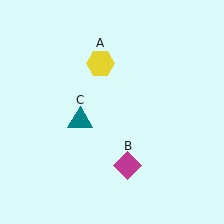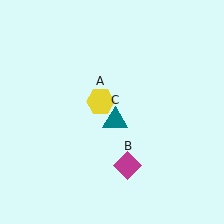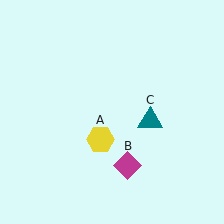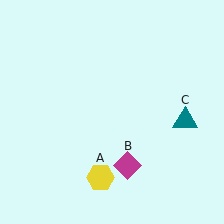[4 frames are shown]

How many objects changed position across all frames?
2 objects changed position: yellow hexagon (object A), teal triangle (object C).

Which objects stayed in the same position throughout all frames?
Magenta diamond (object B) remained stationary.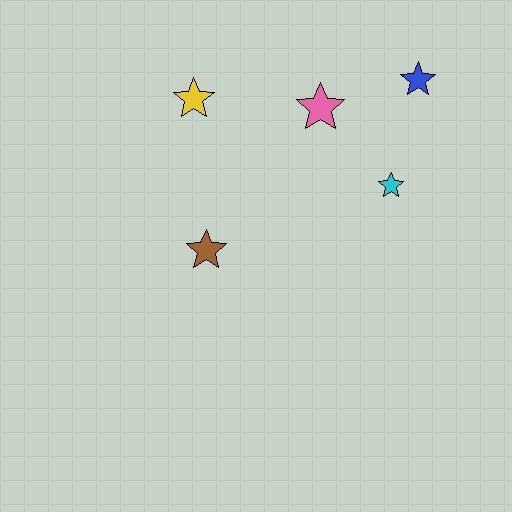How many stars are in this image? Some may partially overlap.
There are 5 stars.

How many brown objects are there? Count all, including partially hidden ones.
There is 1 brown object.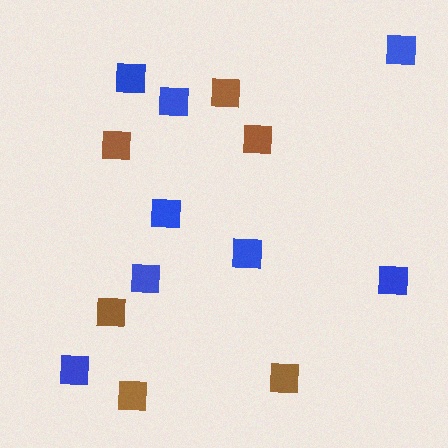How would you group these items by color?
There are 2 groups: one group of brown squares (6) and one group of blue squares (8).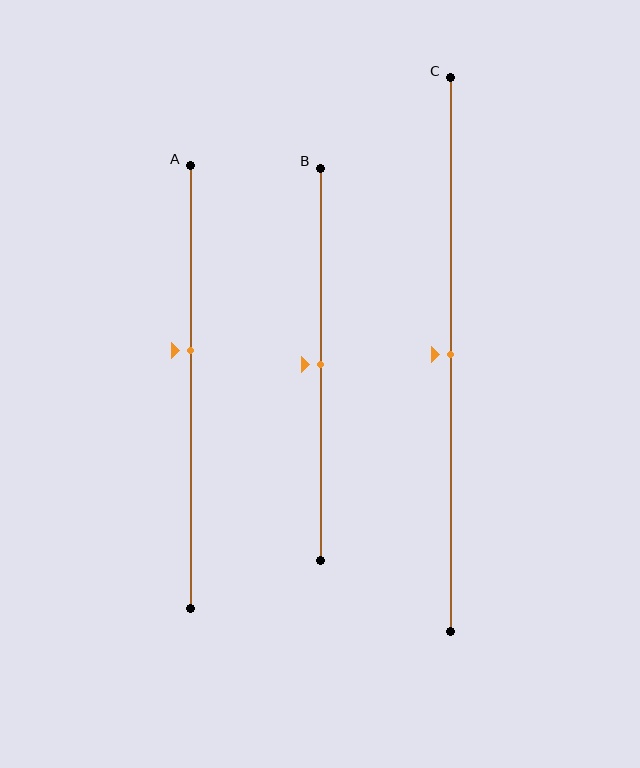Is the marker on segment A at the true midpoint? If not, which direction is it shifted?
No, the marker on segment A is shifted upward by about 8% of the segment length.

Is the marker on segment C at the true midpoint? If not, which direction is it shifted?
Yes, the marker on segment C is at the true midpoint.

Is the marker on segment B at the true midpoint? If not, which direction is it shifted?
Yes, the marker on segment B is at the true midpoint.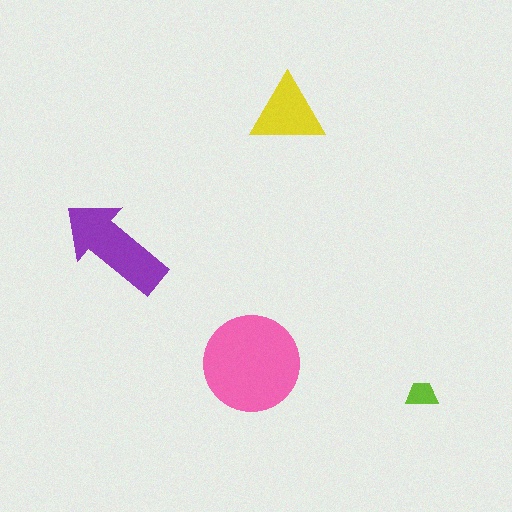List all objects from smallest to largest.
The lime trapezoid, the yellow triangle, the purple arrow, the pink circle.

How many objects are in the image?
There are 4 objects in the image.